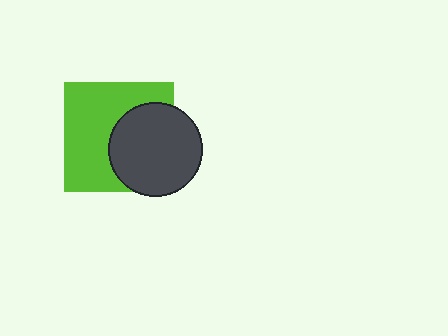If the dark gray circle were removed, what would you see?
You would see the complete lime square.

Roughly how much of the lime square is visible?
About half of it is visible (roughly 58%).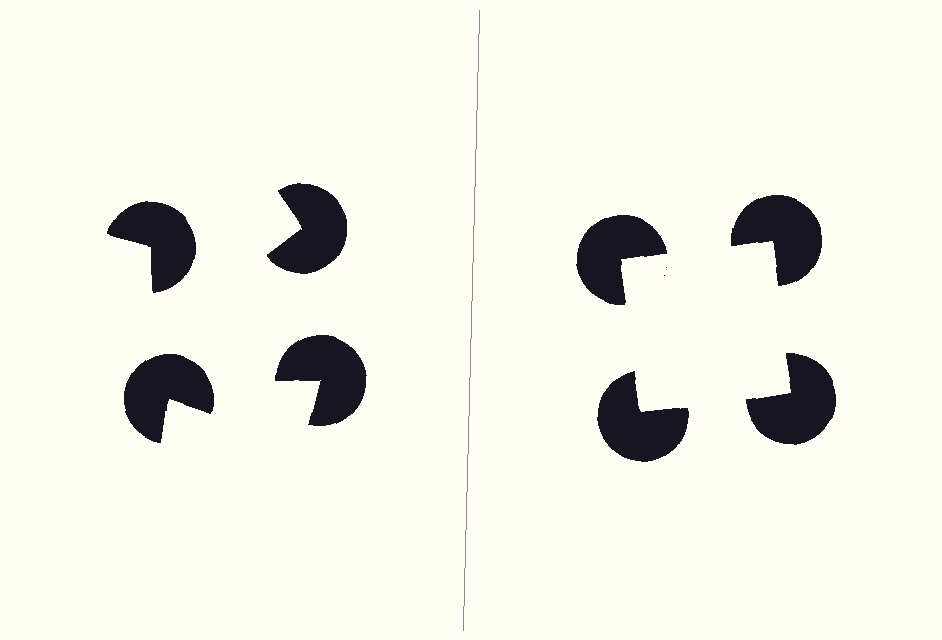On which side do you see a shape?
An illusory square appears on the right side. On the left side the wedge cuts are rotated, so no coherent shape forms.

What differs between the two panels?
The pac-man discs are positioned identically on both sides; only the wedge orientations differ. On the right they align to a square; on the left they are misaligned.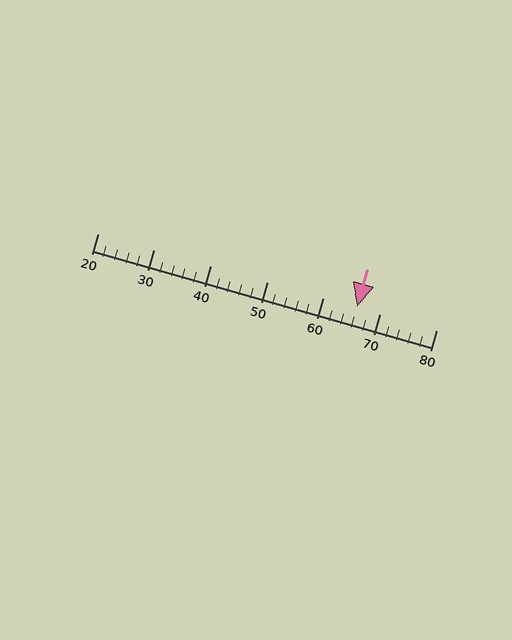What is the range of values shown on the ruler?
The ruler shows values from 20 to 80.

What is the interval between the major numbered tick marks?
The major tick marks are spaced 10 units apart.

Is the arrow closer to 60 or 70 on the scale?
The arrow is closer to 70.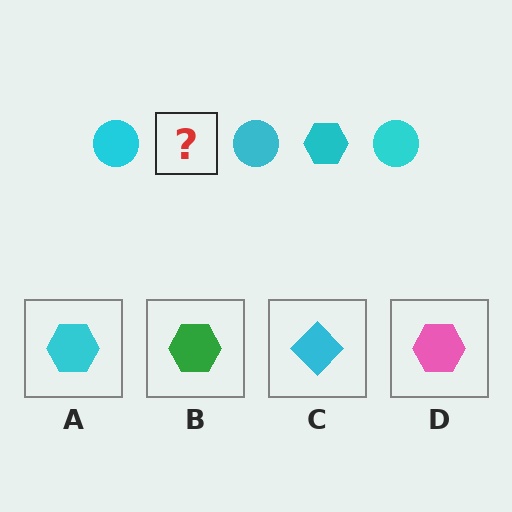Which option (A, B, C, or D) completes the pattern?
A.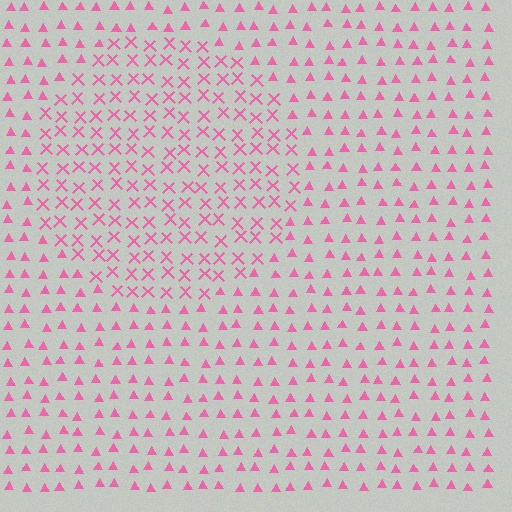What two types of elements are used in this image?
The image uses X marks inside the circle region and triangles outside it.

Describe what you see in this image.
The image is filled with small pink elements arranged in a uniform grid. A circle-shaped region contains X marks, while the surrounding area contains triangles. The boundary is defined purely by the change in element shape.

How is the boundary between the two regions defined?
The boundary is defined by a change in element shape: X marks inside vs. triangles outside. All elements share the same color and spacing.